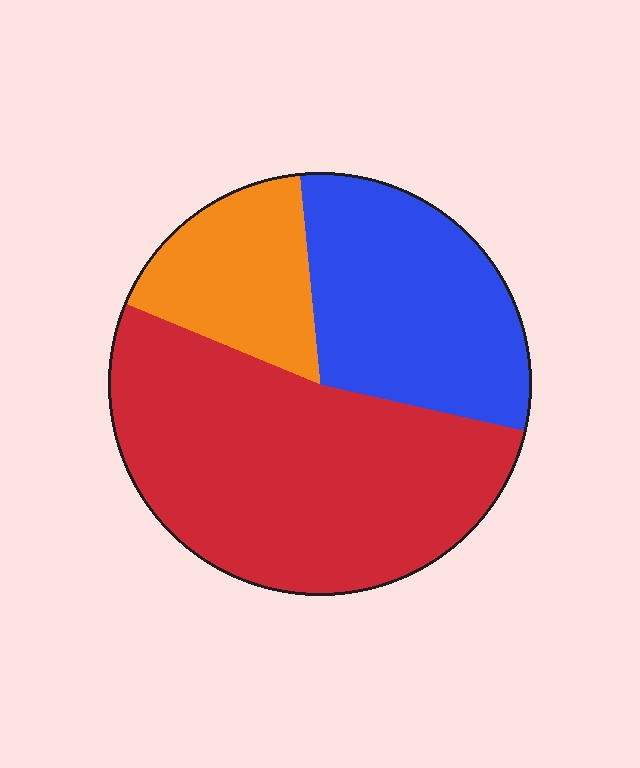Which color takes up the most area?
Red, at roughly 55%.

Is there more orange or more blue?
Blue.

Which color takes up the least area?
Orange, at roughly 15%.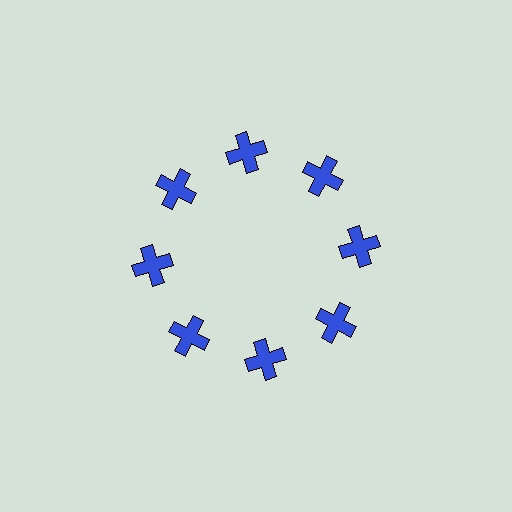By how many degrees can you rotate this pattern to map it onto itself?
The pattern maps onto itself every 45 degrees of rotation.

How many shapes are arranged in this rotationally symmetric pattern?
There are 8 shapes, arranged in 8 groups of 1.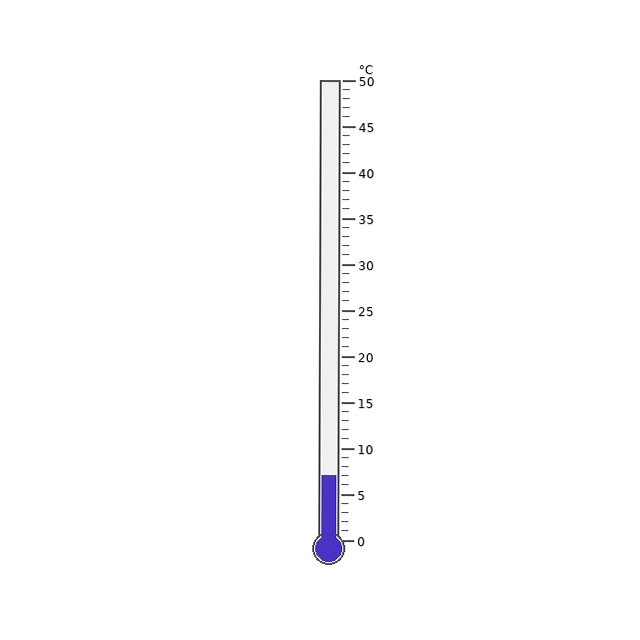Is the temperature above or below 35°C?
The temperature is below 35°C.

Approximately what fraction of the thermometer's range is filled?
The thermometer is filled to approximately 15% of its range.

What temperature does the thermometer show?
The thermometer shows approximately 7°C.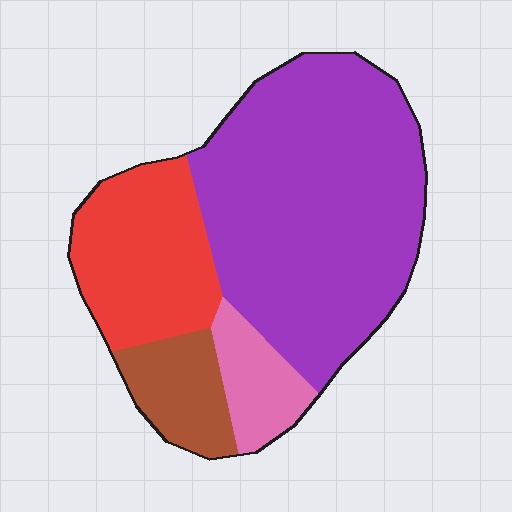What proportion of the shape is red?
Red takes up about one quarter (1/4) of the shape.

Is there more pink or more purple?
Purple.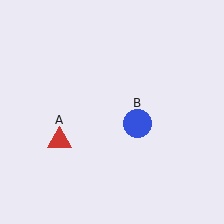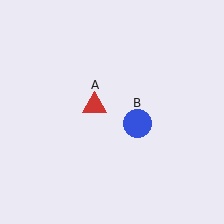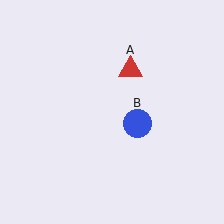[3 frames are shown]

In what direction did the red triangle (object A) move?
The red triangle (object A) moved up and to the right.